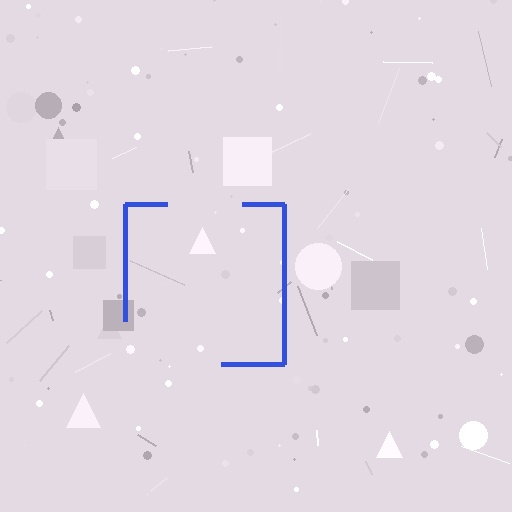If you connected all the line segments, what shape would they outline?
They would outline a square.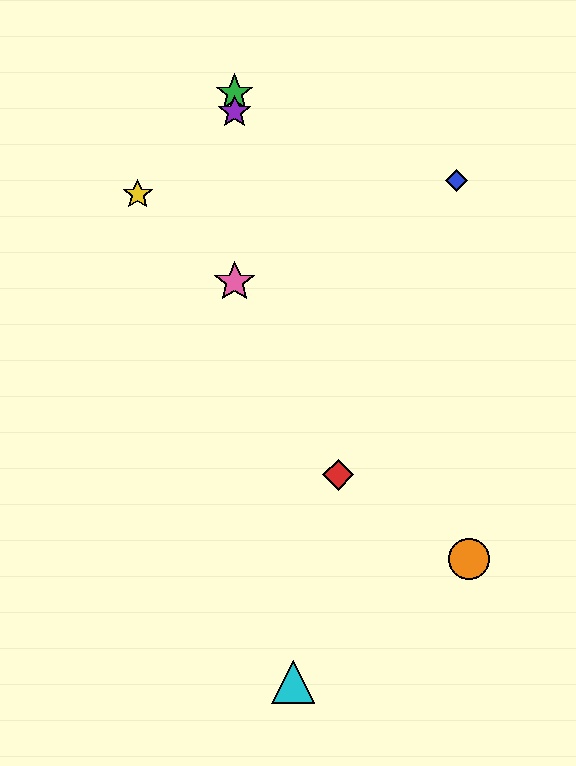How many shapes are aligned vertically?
3 shapes (the green star, the purple star, the pink star) are aligned vertically.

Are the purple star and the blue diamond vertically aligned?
No, the purple star is at x≈235 and the blue diamond is at x≈457.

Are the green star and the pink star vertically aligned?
Yes, both are at x≈235.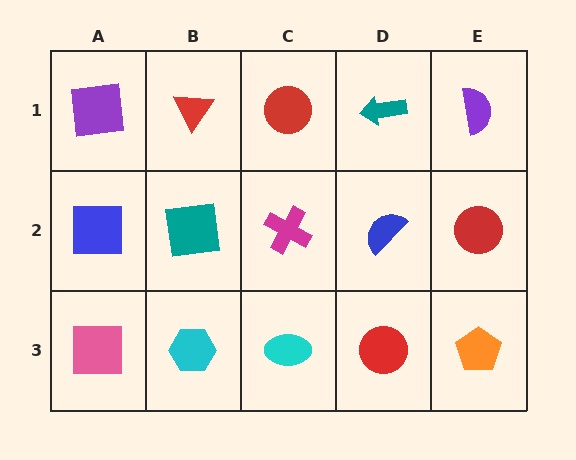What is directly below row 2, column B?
A cyan hexagon.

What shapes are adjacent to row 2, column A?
A purple square (row 1, column A), a pink square (row 3, column A), a teal square (row 2, column B).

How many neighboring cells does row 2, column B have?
4.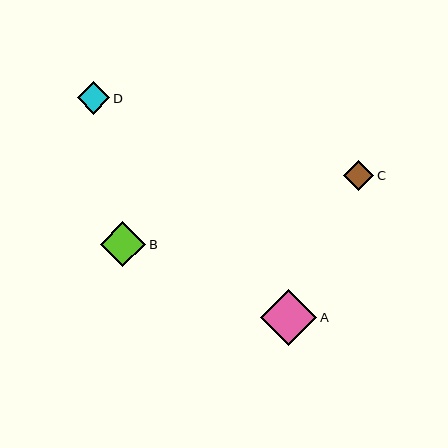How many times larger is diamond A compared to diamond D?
Diamond A is approximately 1.7 times the size of diamond D.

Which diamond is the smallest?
Diamond C is the smallest with a size of approximately 30 pixels.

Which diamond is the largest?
Diamond A is the largest with a size of approximately 56 pixels.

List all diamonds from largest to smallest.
From largest to smallest: A, B, D, C.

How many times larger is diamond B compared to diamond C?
Diamond B is approximately 1.5 times the size of diamond C.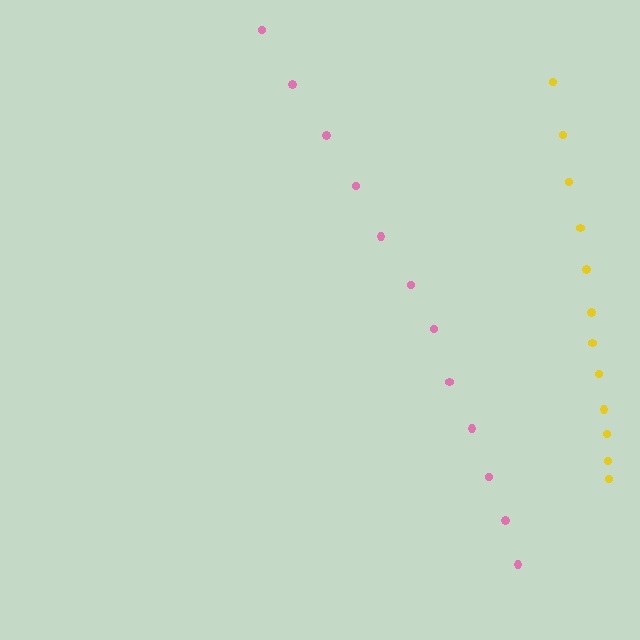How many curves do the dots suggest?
There are 2 distinct paths.